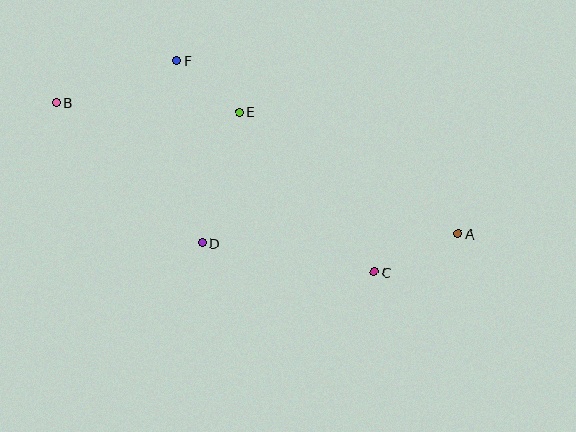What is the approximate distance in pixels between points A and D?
The distance between A and D is approximately 256 pixels.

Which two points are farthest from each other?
Points A and B are farthest from each other.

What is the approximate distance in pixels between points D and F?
The distance between D and F is approximately 184 pixels.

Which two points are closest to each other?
Points E and F are closest to each other.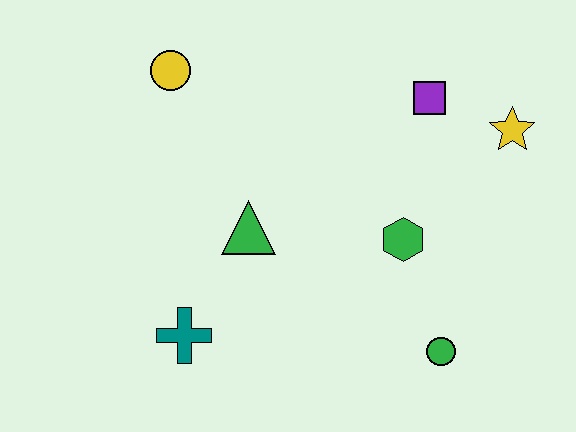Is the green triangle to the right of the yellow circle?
Yes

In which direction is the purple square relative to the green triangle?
The purple square is to the right of the green triangle.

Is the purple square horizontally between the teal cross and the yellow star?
Yes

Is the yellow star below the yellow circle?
Yes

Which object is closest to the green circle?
The green hexagon is closest to the green circle.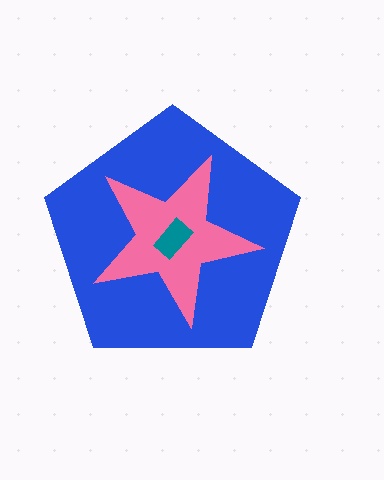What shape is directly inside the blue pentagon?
The pink star.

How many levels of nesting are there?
3.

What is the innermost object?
The teal rectangle.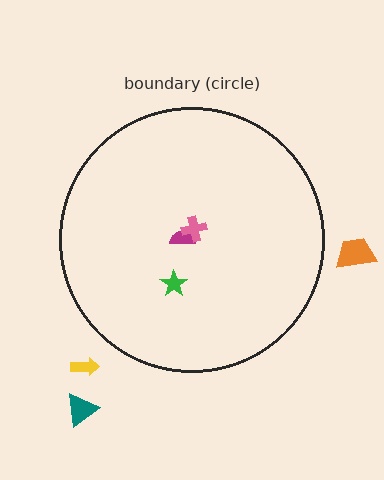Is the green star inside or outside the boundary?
Inside.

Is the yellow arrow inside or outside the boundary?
Outside.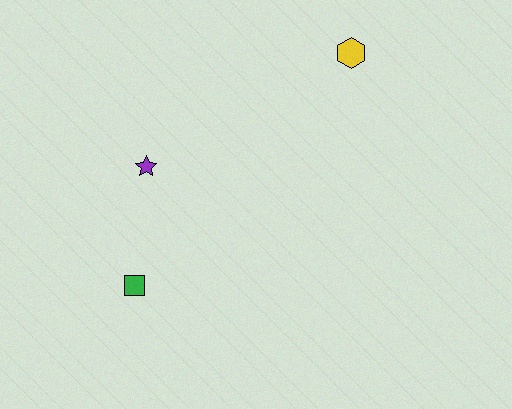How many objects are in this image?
There are 3 objects.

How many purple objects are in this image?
There is 1 purple object.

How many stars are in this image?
There is 1 star.